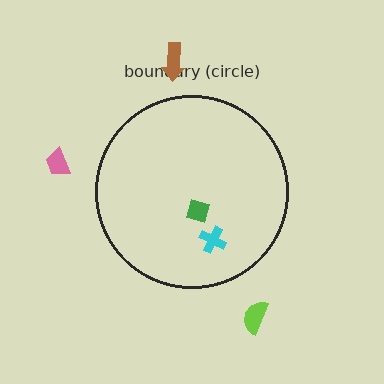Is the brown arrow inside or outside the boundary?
Outside.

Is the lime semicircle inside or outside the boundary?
Outside.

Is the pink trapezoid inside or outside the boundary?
Outside.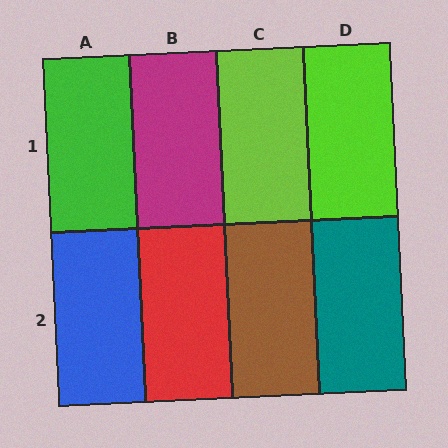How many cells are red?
1 cell is red.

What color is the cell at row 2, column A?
Blue.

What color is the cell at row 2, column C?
Brown.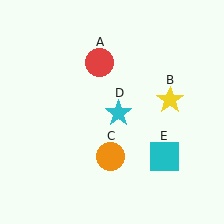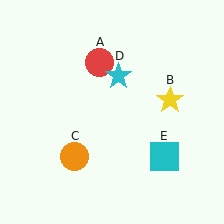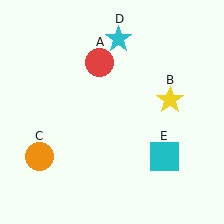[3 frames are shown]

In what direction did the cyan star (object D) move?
The cyan star (object D) moved up.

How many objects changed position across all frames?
2 objects changed position: orange circle (object C), cyan star (object D).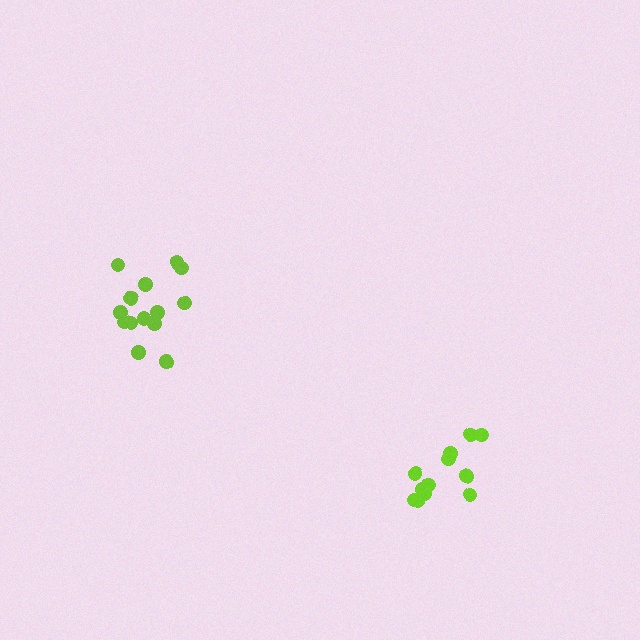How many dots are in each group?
Group 1: 14 dots, Group 2: 12 dots (26 total).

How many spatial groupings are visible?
There are 2 spatial groupings.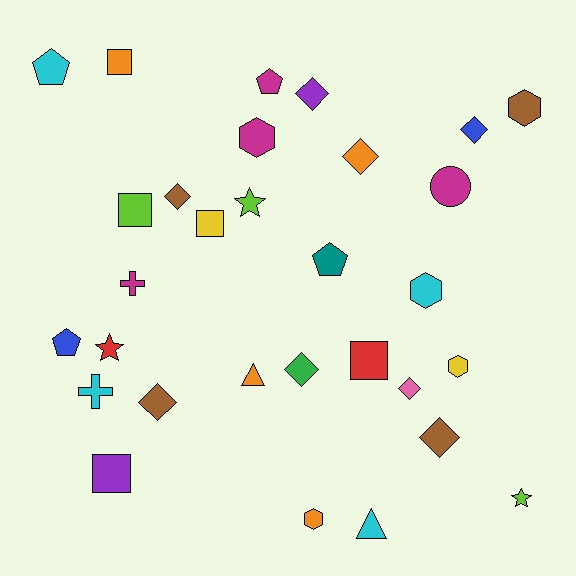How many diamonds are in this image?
There are 8 diamonds.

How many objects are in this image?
There are 30 objects.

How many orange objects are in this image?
There are 4 orange objects.